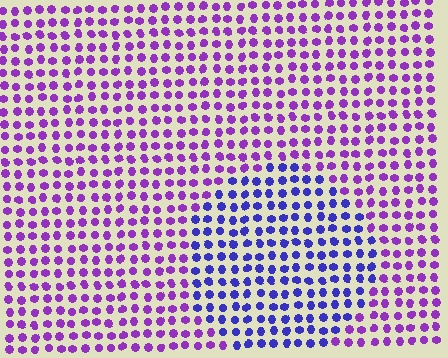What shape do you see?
I see a circle.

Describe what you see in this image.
The image is filled with small purple elements in a uniform arrangement. A circle-shaped region is visible where the elements are tinted to a slightly different hue, forming a subtle color boundary.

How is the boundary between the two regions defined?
The boundary is defined purely by a slight shift in hue (about 39 degrees). Spacing, size, and orientation are identical on both sides.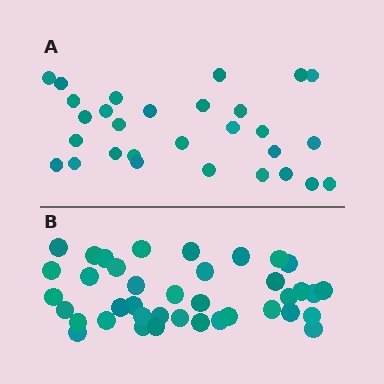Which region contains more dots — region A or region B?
Region B (the bottom region) has more dots.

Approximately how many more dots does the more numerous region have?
Region B has roughly 10 or so more dots than region A.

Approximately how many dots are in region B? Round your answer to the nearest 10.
About 40 dots. (The exact count is 39, which rounds to 40.)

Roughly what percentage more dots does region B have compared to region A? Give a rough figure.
About 35% more.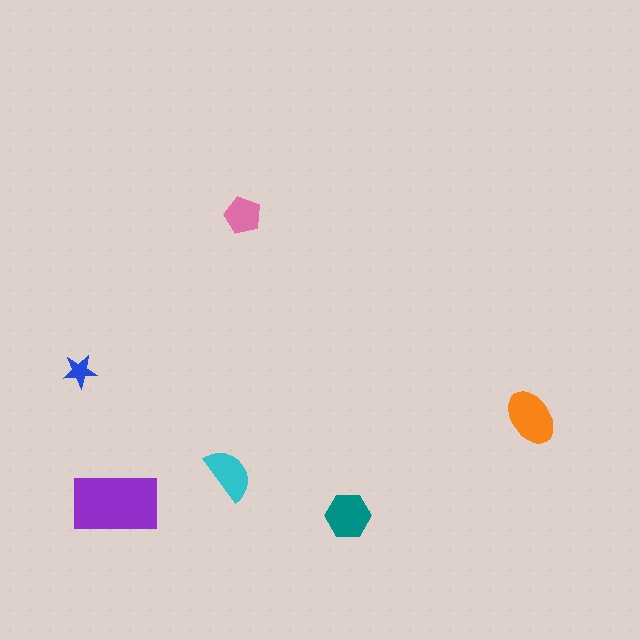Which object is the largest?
The purple rectangle.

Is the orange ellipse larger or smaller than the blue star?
Larger.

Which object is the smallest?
The blue star.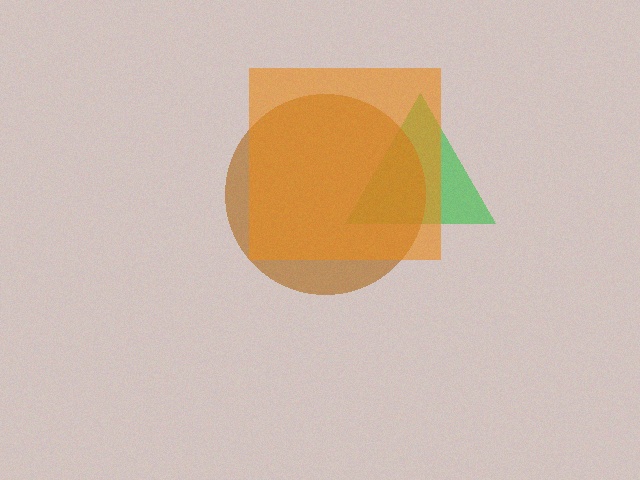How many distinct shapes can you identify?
There are 3 distinct shapes: a green triangle, a brown circle, an orange square.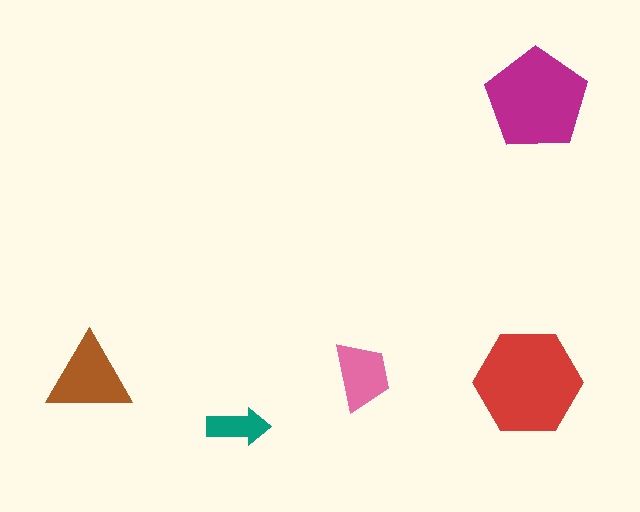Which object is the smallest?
The teal arrow.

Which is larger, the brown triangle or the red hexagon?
The red hexagon.